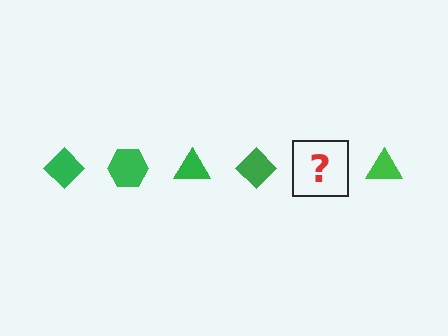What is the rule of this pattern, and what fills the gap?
The rule is that the pattern cycles through diamond, hexagon, triangle shapes in green. The gap should be filled with a green hexagon.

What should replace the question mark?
The question mark should be replaced with a green hexagon.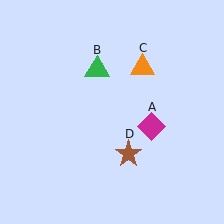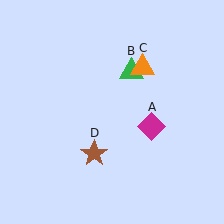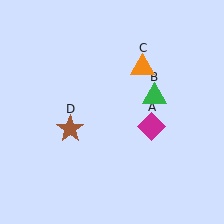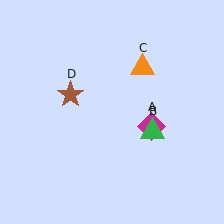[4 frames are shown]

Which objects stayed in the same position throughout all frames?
Magenta diamond (object A) and orange triangle (object C) remained stationary.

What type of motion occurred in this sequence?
The green triangle (object B), brown star (object D) rotated clockwise around the center of the scene.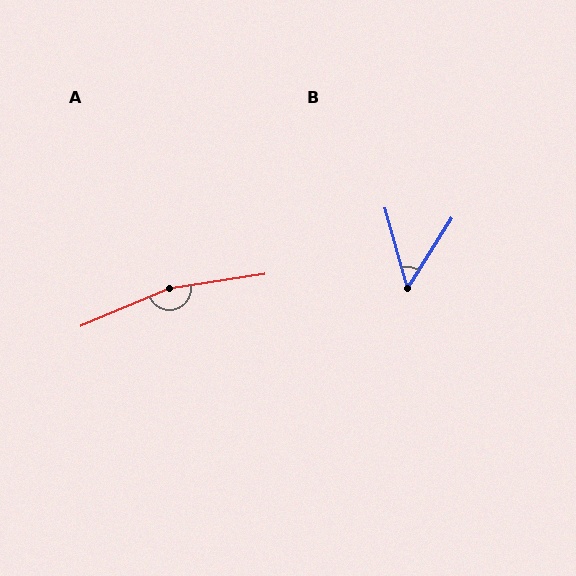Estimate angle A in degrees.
Approximately 166 degrees.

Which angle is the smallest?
B, at approximately 48 degrees.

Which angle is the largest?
A, at approximately 166 degrees.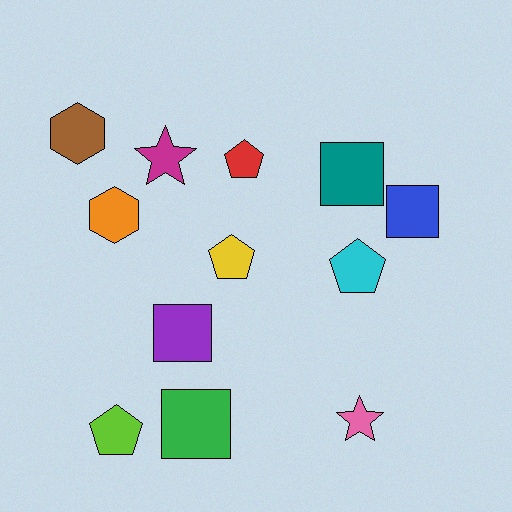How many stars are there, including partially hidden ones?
There are 2 stars.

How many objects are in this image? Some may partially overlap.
There are 12 objects.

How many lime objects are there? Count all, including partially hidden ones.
There is 1 lime object.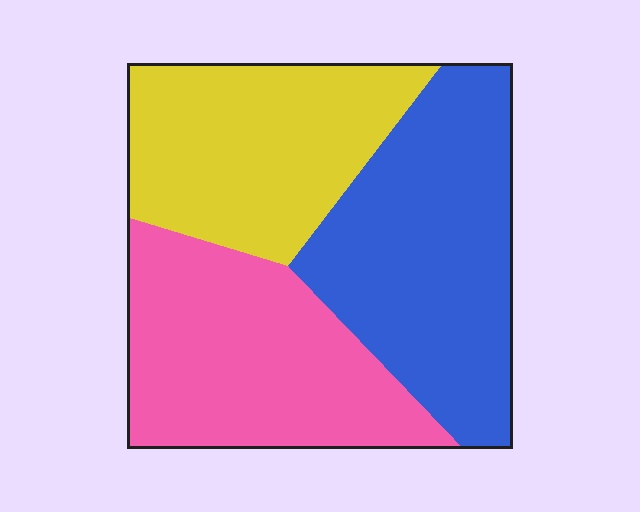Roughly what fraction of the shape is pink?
Pink covers roughly 35% of the shape.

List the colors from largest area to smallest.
From largest to smallest: blue, pink, yellow.